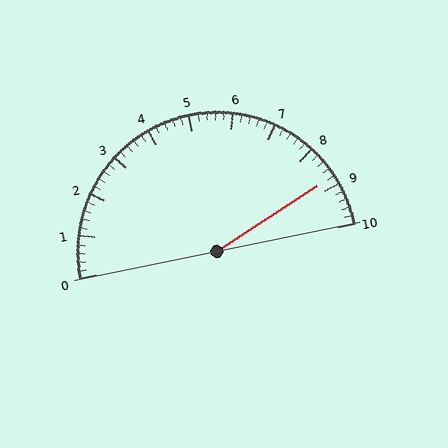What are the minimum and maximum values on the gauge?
The gauge ranges from 0 to 10.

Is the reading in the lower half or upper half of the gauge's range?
The reading is in the upper half of the range (0 to 10).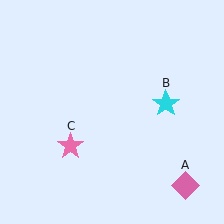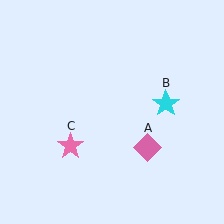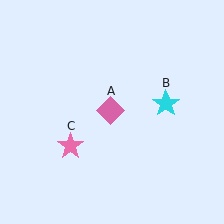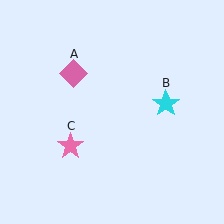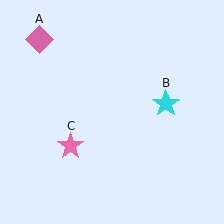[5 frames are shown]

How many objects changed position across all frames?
1 object changed position: pink diamond (object A).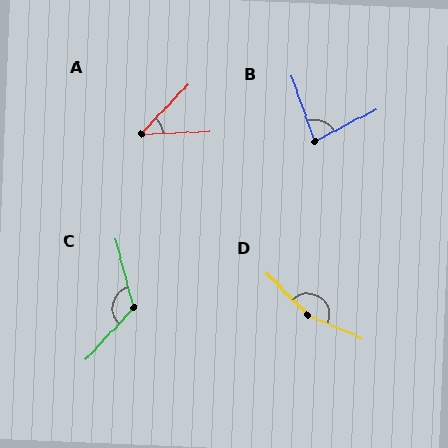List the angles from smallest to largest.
A (44°), B (81°), C (123°), D (158°).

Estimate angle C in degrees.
Approximately 123 degrees.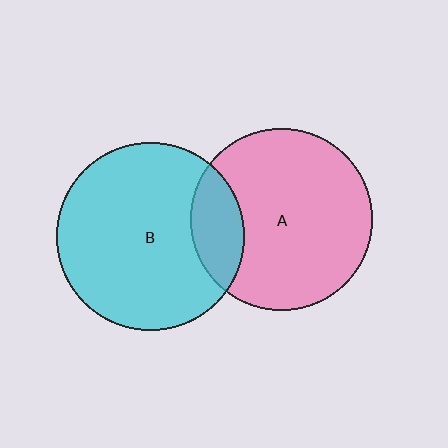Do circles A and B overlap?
Yes.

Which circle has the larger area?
Circle B (cyan).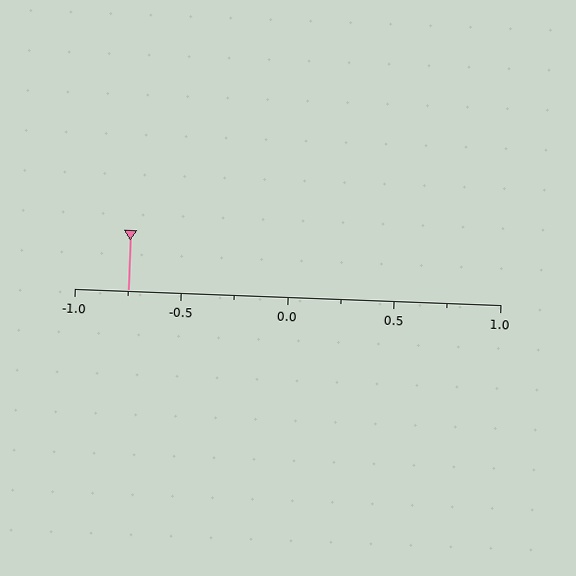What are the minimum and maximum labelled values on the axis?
The axis runs from -1.0 to 1.0.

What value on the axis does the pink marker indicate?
The marker indicates approximately -0.75.